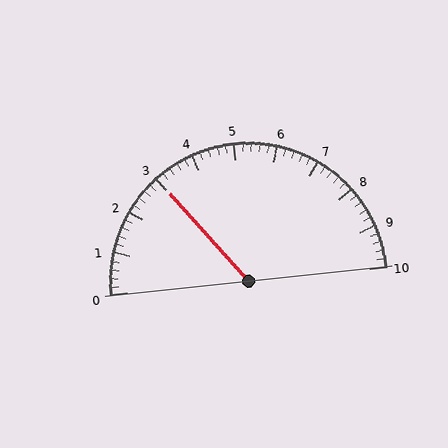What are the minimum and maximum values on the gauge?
The gauge ranges from 0 to 10.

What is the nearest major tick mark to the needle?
The nearest major tick mark is 3.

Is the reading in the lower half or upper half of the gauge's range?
The reading is in the lower half of the range (0 to 10).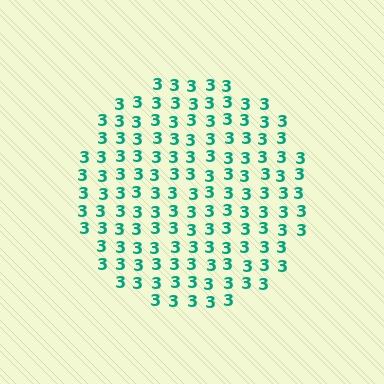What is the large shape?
The large shape is a circle.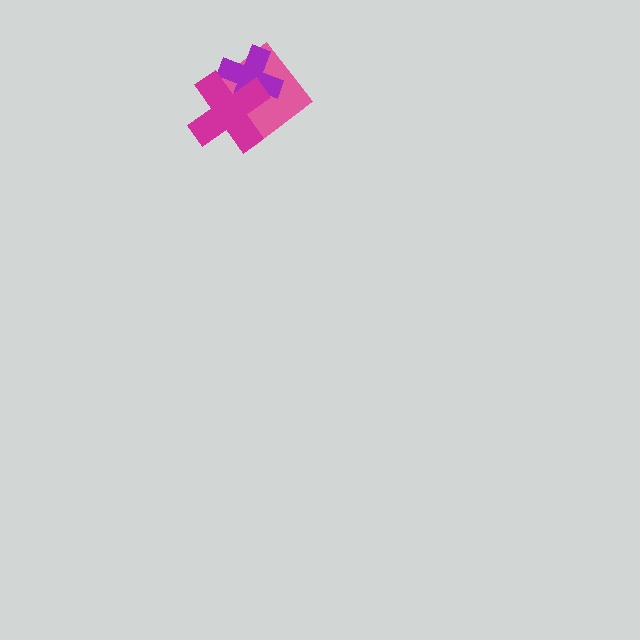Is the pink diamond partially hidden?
Yes, it is partially covered by another shape.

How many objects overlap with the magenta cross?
2 objects overlap with the magenta cross.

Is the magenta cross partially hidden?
No, no other shape covers it.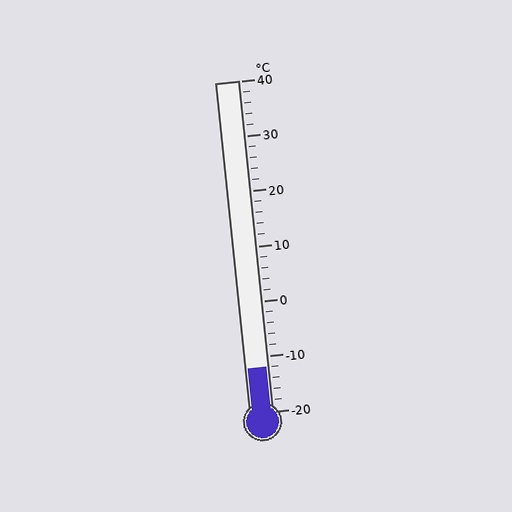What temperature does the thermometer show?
The thermometer shows approximately -12°C.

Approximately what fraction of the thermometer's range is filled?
The thermometer is filled to approximately 15% of its range.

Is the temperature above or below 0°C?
The temperature is below 0°C.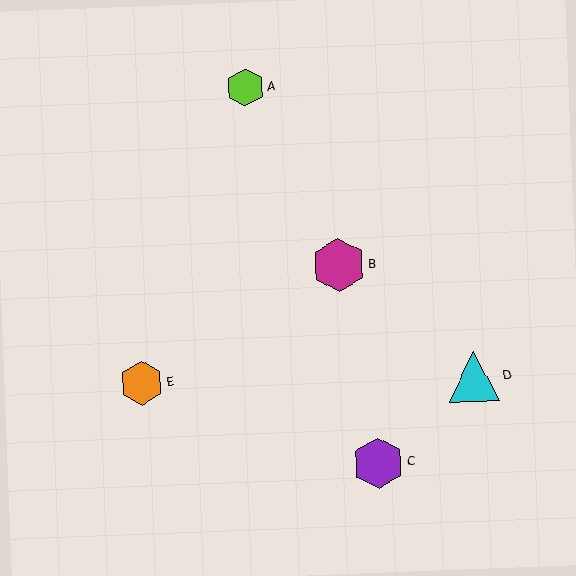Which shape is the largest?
The magenta hexagon (labeled B) is the largest.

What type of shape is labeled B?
Shape B is a magenta hexagon.